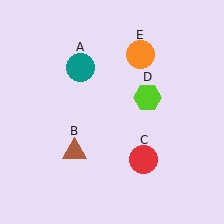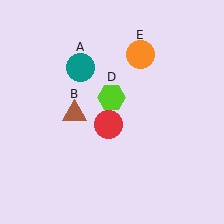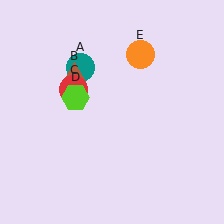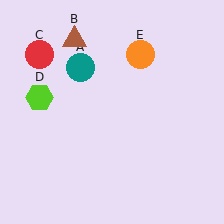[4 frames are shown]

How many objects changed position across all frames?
3 objects changed position: brown triangle (object B), red circle (object C), lime hexagon (object D).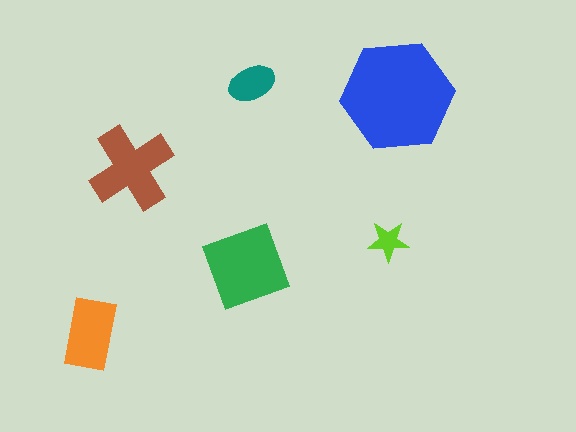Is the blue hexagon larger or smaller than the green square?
Larger.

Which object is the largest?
The blue hexagon.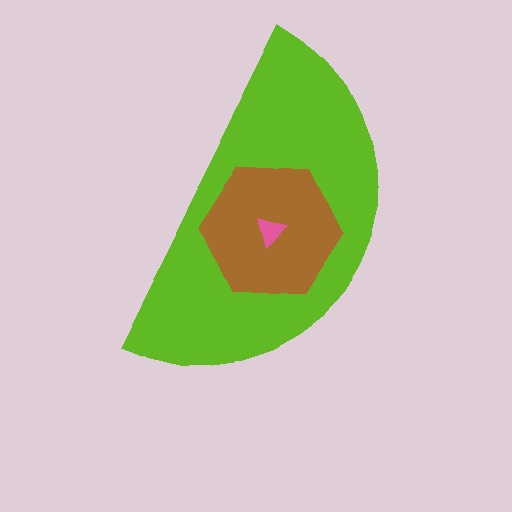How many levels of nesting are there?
3.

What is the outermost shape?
The lime semicircle.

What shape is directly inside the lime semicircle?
The brown hexagon.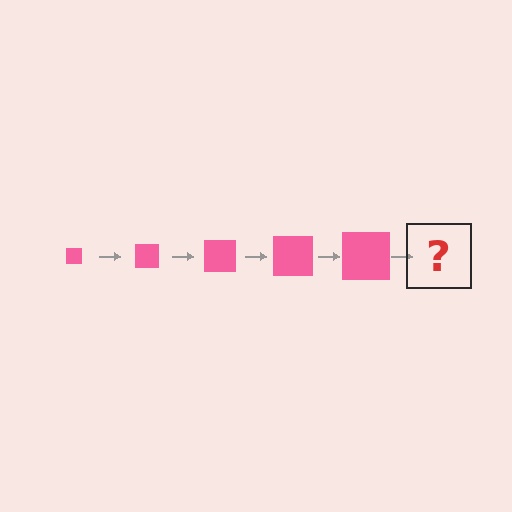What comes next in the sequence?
The next element should be a pink square, larger than the previous one.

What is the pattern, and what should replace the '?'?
The pattern is that the square gets progressively larger each step. The '?' should be a pink square, larger than the previous one.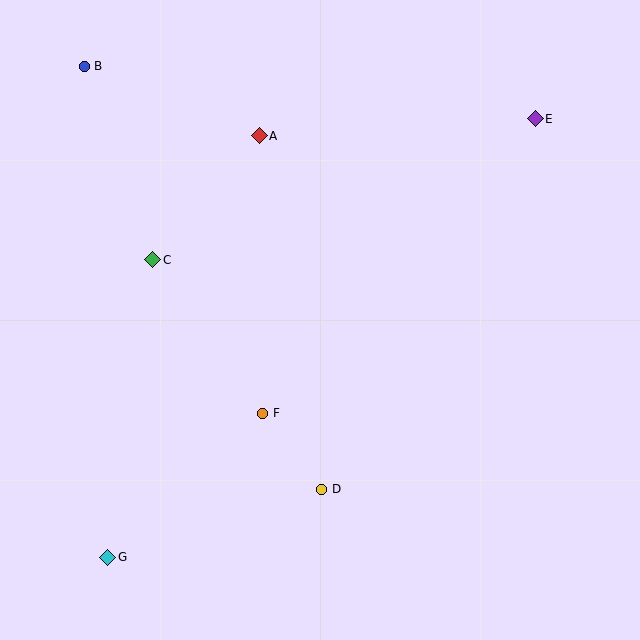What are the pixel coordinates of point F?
Point F is at (263, 413).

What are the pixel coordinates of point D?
Point D is at (322, 489).